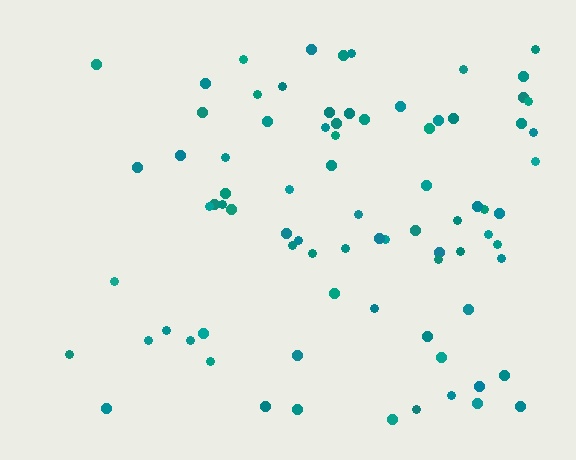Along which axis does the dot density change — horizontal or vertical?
Horizontal.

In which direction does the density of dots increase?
From left to right, with the right side densest.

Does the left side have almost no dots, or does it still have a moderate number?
Still a moderate number, just noticeably fewer than the right.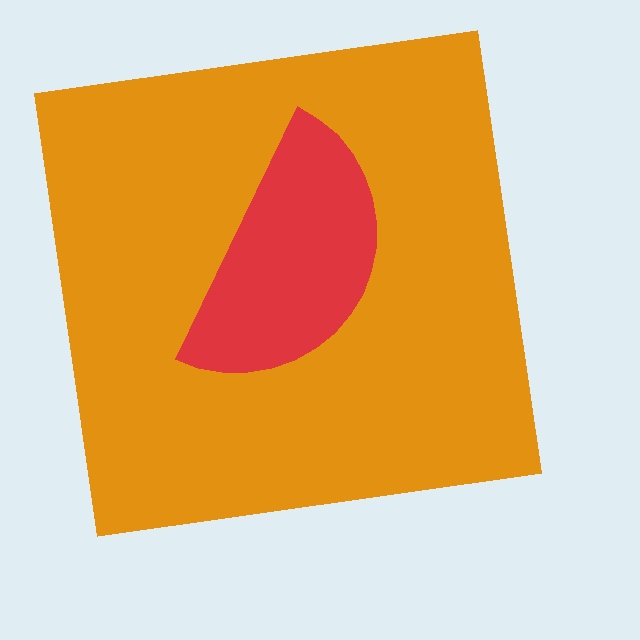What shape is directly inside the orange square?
The red semicircle.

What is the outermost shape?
The orange square.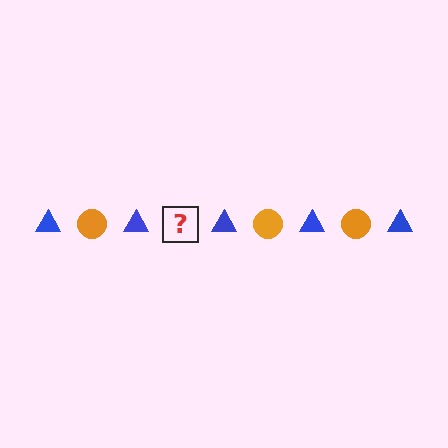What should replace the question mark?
The question mark should be replaced with an orange circle.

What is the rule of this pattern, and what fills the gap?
The rule is that the pattern alternates between blue triangle and orange circle. The gap should be filled with an orange circle.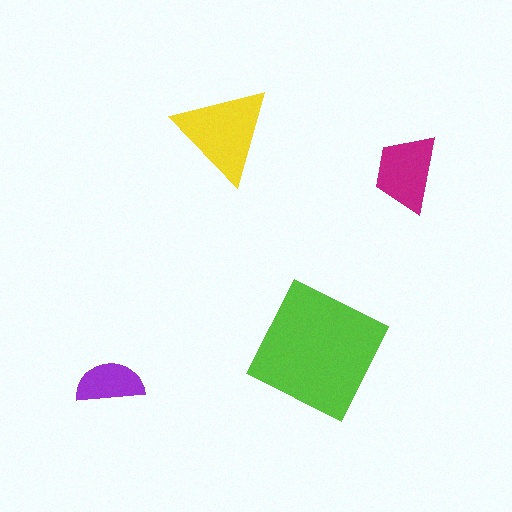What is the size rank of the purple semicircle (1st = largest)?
4th.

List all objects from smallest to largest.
The purple semicircle, the magenta trapezoid, the yellow triangle, the lime square.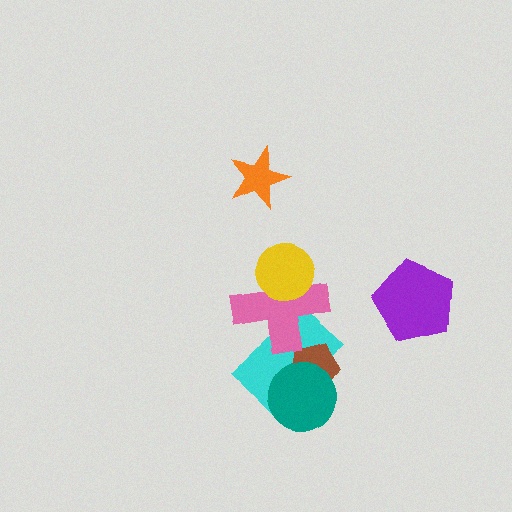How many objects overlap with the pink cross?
2 objects overlap with the pink cross.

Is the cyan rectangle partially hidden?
Yes, it is partially covered by another shape.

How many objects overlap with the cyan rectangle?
3 objects overlap with the cyan rectangle.